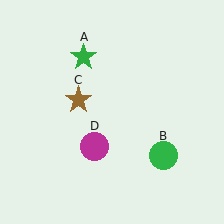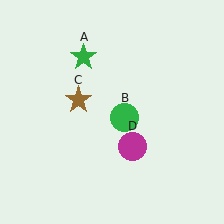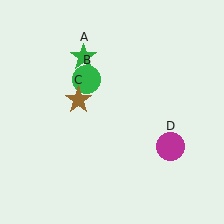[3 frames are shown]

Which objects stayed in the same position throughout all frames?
Green star (object A) and brown star (object C) remained stationary.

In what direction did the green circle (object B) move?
The green circle (object B) moved up and to the left.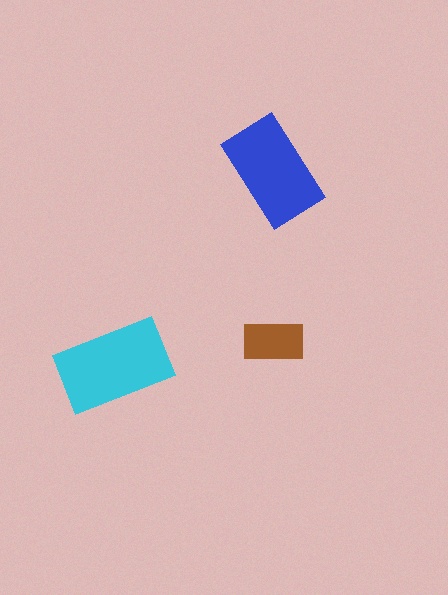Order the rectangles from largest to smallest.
the cyan one, the blue one, the brown one.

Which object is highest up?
The blue rectangle is topmost.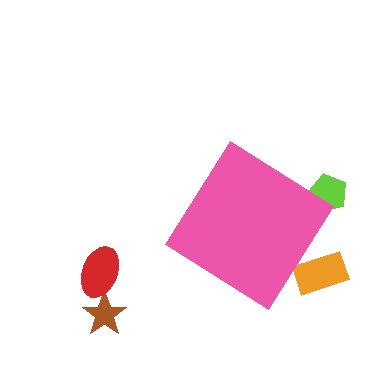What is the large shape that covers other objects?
A pink diamond.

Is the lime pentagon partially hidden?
Yes, the lime pentagon is partially hidden behind the pink diamond.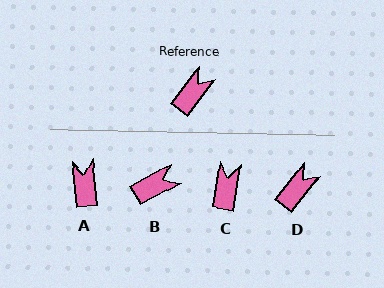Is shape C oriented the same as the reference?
No, it is off by about 28 degrees.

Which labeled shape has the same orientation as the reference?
D.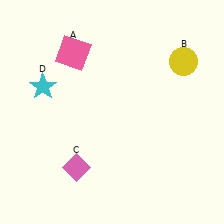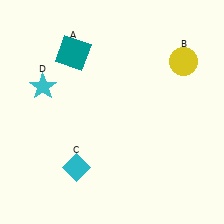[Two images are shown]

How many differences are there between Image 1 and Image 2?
There are 2 differences between the two images.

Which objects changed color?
A changed from pink to teal. C changed from pink to cyan.